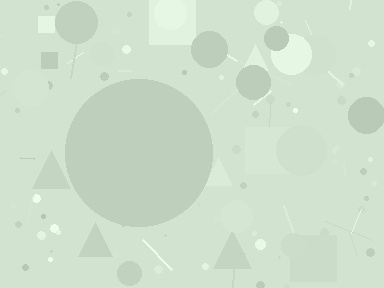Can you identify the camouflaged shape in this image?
The camouflaged shape is a circle.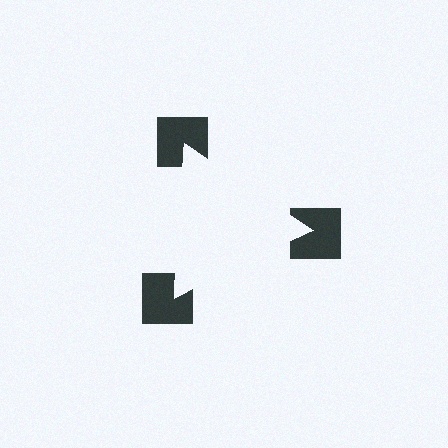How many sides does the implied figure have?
3 sides.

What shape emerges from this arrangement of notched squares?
An illusory triangle — its edges are inferred from the aligned wedge cuts in the notched squares, not physically drawn.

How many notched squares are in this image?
There are 3 — one at each vertex of the illusory triangle.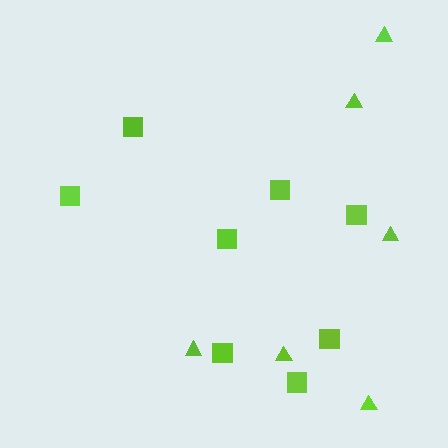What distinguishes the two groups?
There are 2 groups: one group of squares (8) and one group of triangles (6).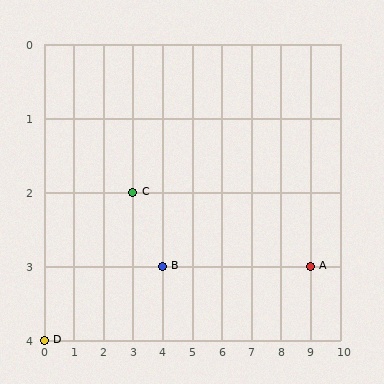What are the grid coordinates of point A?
Point A is at grid coordinates (9, 3).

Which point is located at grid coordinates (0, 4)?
Point D is at (0, 4).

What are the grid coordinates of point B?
Point B is at grid coordinates (4, 3).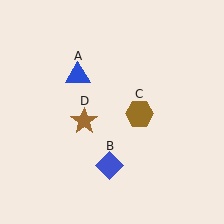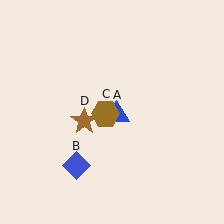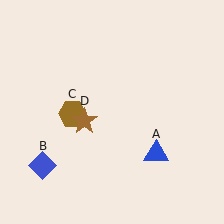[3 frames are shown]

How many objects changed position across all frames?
3 objects changed position: blue triangle (object A), blue diamond (object B), brown hexagon (object C).